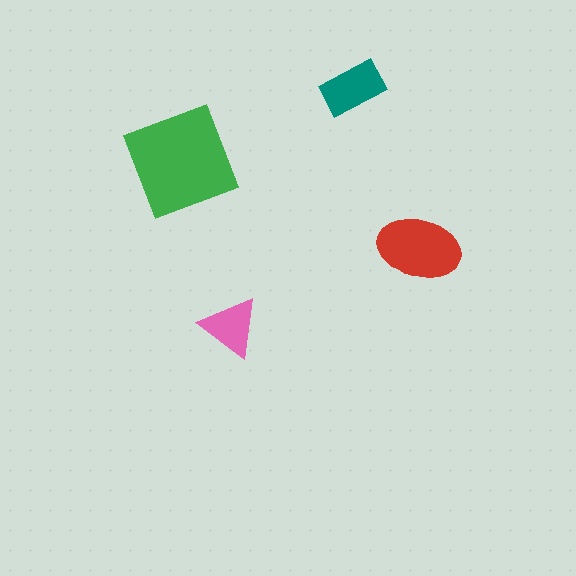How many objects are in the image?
There are 4 objects in the image.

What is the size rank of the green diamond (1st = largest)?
1st.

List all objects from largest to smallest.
The green diamond, the red ellipse, the teal rectangle, the pink triangle.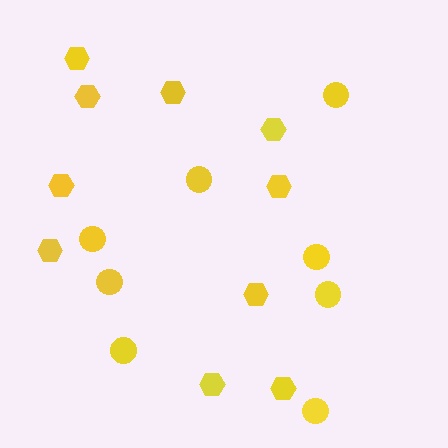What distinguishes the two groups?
There are 2 groups: one group of hexagons (10) and one group of circles (8).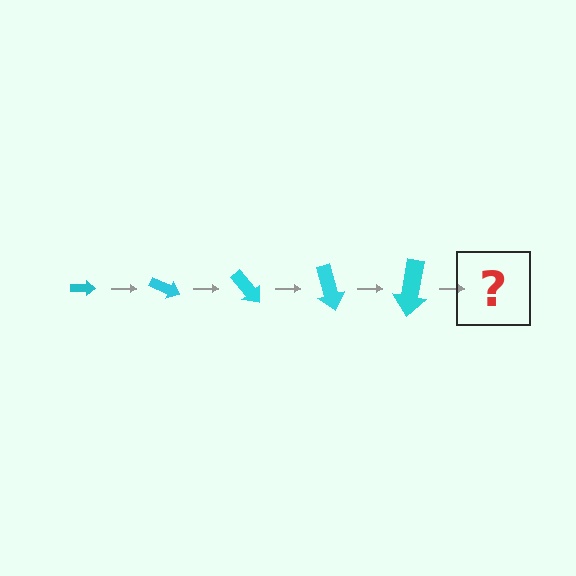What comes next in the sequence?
The next element should be an arrow, larger than the previous one and rotated 125 degrees from the start.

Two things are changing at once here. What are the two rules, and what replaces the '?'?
The two rules are that the arrow grows larger each step and it rotates 25 degrees each step. The '?' should be an arrow, larger than the previous one and rotated 125 degrees from the start.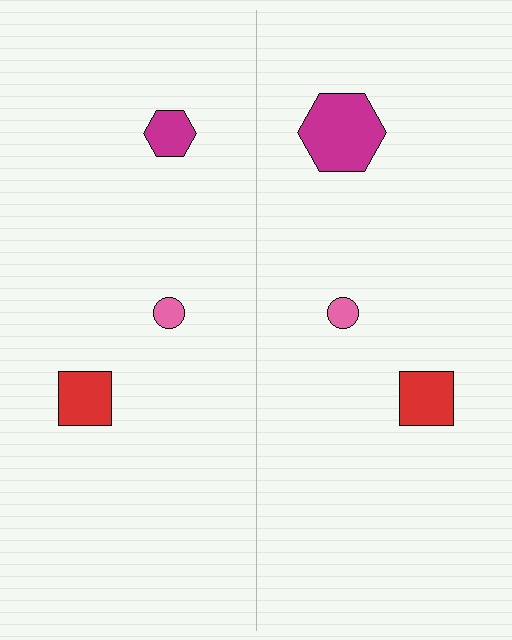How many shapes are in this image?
There are 6 shapes in this image.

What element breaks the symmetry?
The magenta hexagon on the right side has a different size than its mirror counterpart.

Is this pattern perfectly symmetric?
No, the pattern is not perfectly symmetric. The magenta hexagon on the right side has a different size than its mirror counterpart.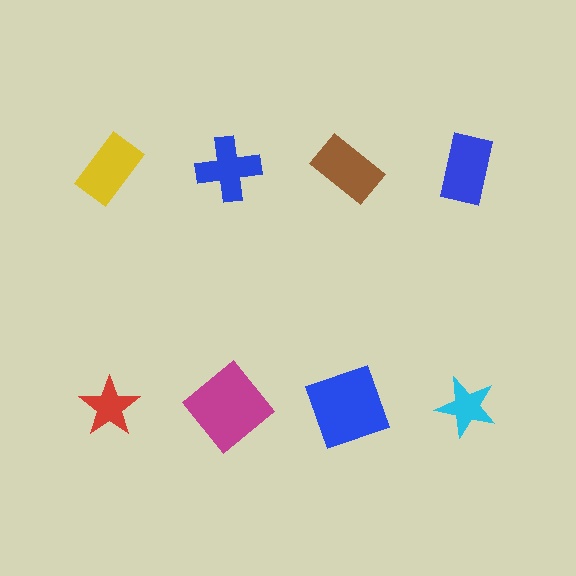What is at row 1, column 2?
A blue cross.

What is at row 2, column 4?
A cyan star.